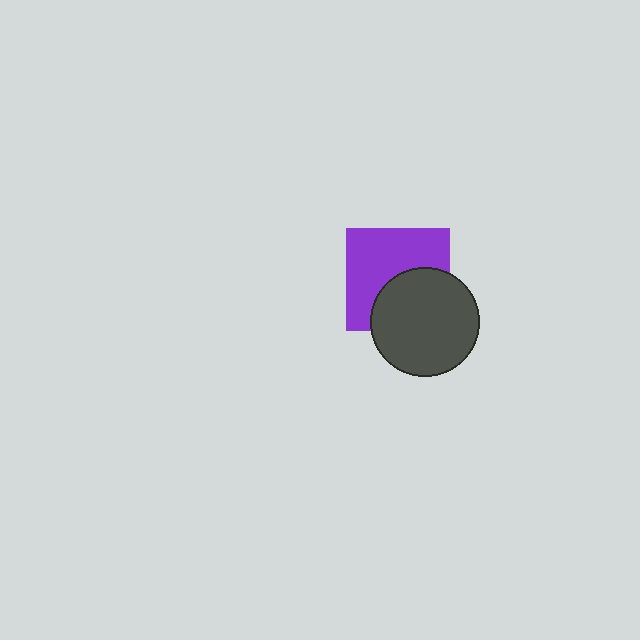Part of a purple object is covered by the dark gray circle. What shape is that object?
It is a square.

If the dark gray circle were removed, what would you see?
You would see the complete purple square.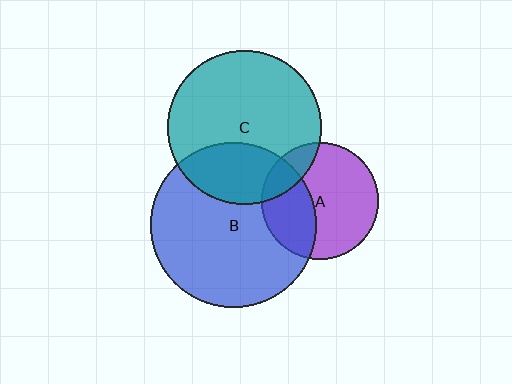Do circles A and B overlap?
Yes.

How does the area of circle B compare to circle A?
Approximately 2.0 times.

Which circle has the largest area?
Circle B (blue).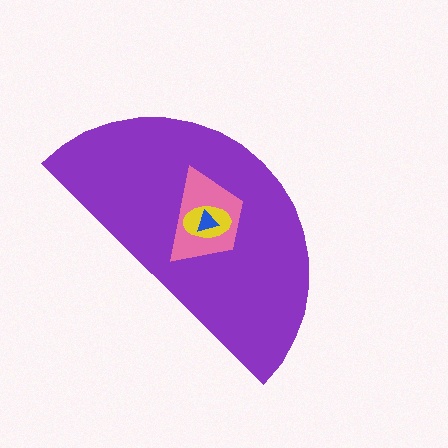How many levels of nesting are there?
4.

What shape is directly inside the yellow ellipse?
The blue triangle.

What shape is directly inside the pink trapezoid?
The yellow ellipse.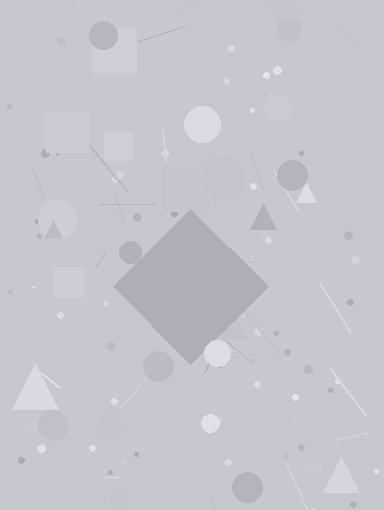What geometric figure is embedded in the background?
A diamond is embedded in the background.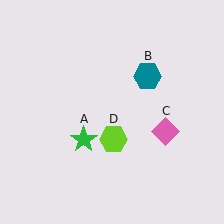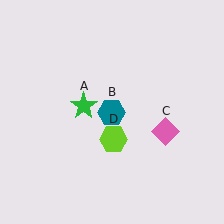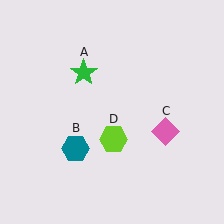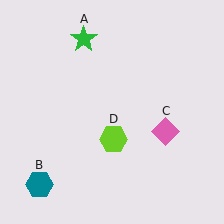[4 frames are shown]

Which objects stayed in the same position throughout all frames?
Pink diamond (object C) and lime hexagon (object D) remained stationary.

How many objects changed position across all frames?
2 objects changed position: green star (object A), teal hexagon (object B).